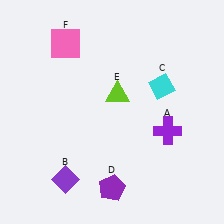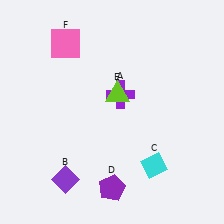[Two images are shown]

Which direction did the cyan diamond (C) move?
The cyan diamond (C) moved down.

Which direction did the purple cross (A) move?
The purple cross (A) moved left.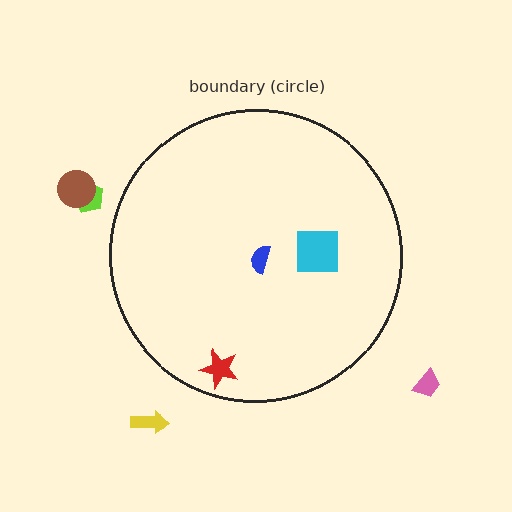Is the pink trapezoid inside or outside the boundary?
Outside.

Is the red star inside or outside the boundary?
Inside.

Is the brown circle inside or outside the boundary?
Outside.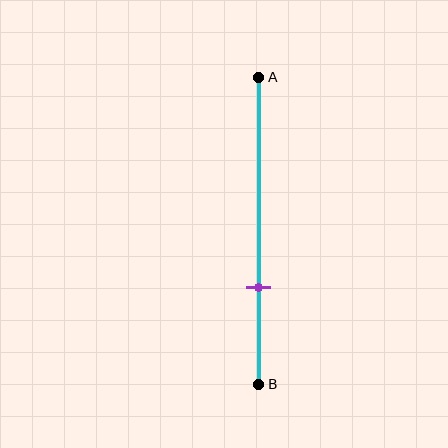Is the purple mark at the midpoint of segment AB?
No, the mark is at about 70% from A, not at the 50% midpoint.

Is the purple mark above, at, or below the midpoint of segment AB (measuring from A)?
The purple mark is below the midpoint of segment AB.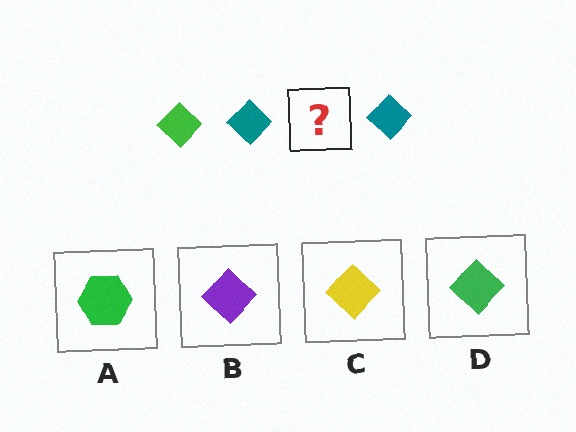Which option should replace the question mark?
Option D.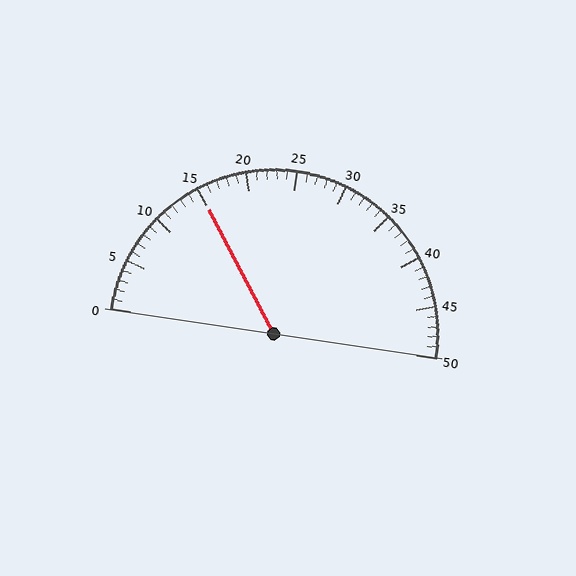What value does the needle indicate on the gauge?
The needle indicates approximately 15.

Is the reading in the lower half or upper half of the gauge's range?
The reading is in the lower half of the range (0 to 50).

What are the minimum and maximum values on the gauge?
The gauge ranges from 0 to 50.